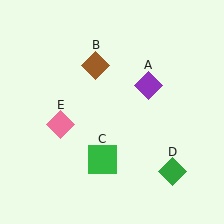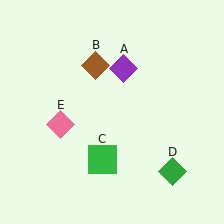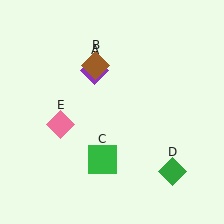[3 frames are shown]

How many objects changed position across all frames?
1 object changed position: purple diamond (object A).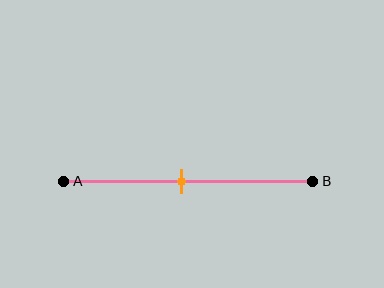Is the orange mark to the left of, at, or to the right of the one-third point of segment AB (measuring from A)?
The orange mark is to the right of the one-third point of segment AB.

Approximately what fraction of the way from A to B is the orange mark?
The orange mark is approximately 45% of the way from A to B.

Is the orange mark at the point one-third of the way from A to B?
No, the mark is at about 45% from A, not at the 33% one-third point.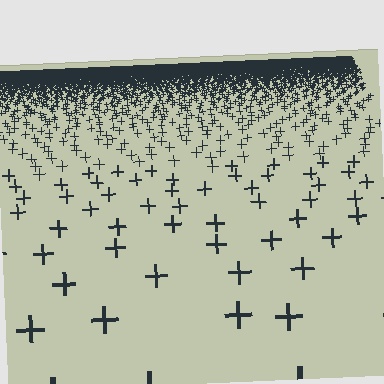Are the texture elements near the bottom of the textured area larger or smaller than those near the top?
Larger. Near the bottom, elements are closer to the viewer and appear at a bigger on-screen size.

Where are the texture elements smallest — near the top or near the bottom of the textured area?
Near the top.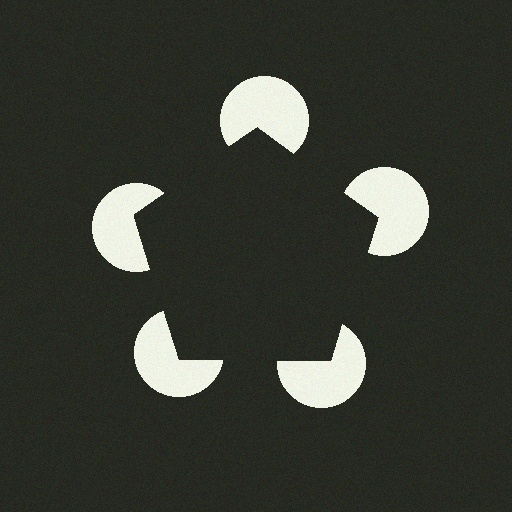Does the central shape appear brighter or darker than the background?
It typically appears slightly darker than the background, even though no actual brightness change is drawn.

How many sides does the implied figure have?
5 sides.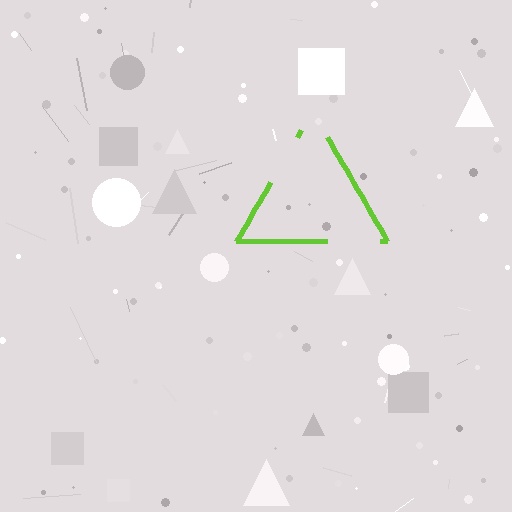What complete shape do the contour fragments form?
The contour fragments form a triangle.